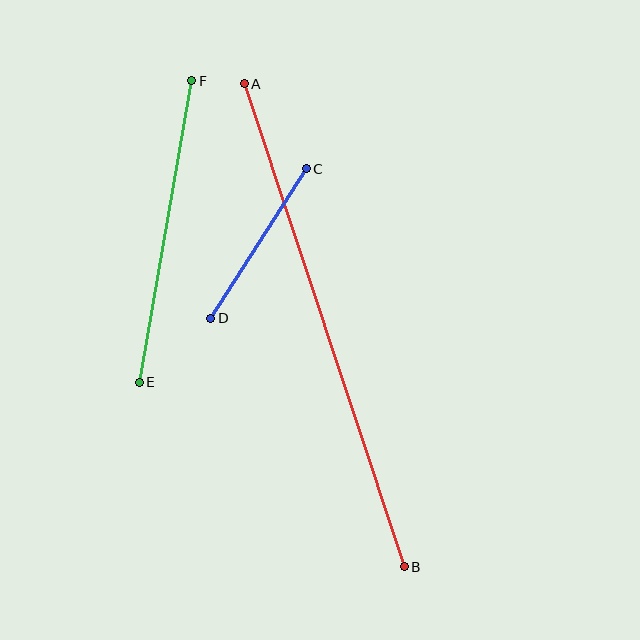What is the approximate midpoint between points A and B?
The midpoint is at approximately (324, 325) pixels.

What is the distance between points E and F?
The distance is approximately 306 pixels.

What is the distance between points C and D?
The distance is approximately 177 pixels.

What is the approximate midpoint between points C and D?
The midpoint is at approximately (259, 244) pixels.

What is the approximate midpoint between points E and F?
The midpoint is at approximately (165, 232) pixels.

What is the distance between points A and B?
The distance is approximately 509 pixels.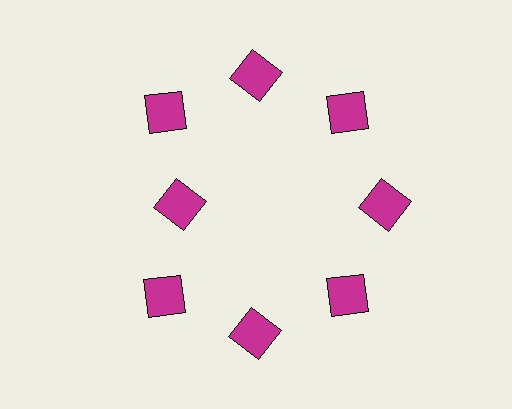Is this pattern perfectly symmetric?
No. The 8 magenta squares are arranged in a ring, but one element near the 9 o'clock position is pulled inward toward the center, breaking the 8-fold rotational symmetry.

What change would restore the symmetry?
The symmetry would be restored by moving it outward, back onto the ring so that all 8 squares sit at equal angles and equal distance from the center.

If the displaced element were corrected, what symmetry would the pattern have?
It would have 8-fold rotational symmetry — the pattern would map onto itself every 45 degrees.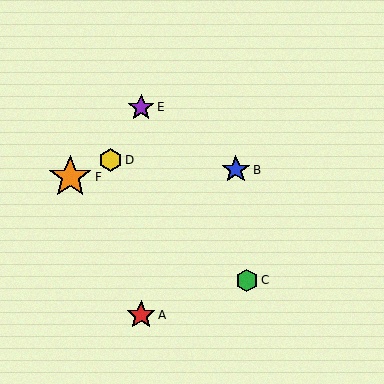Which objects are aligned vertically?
Objects A, E are aligned vertically.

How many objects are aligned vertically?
2 objects (A, E) are aligned vertically.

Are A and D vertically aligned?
No, A is at x≈141 and D is at x≈110.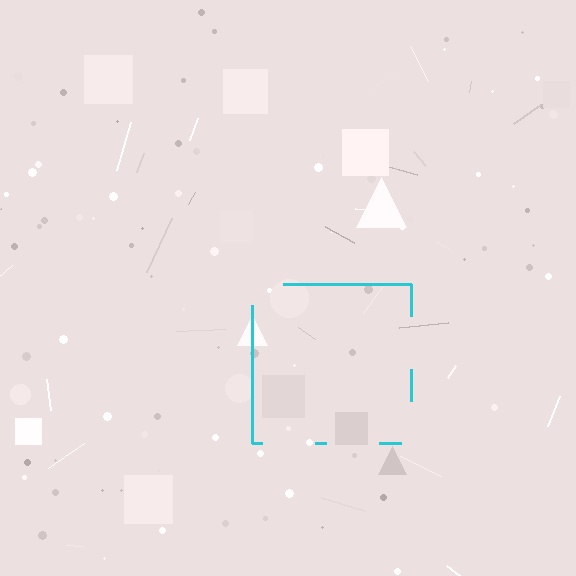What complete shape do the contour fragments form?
The contour fragments form a square.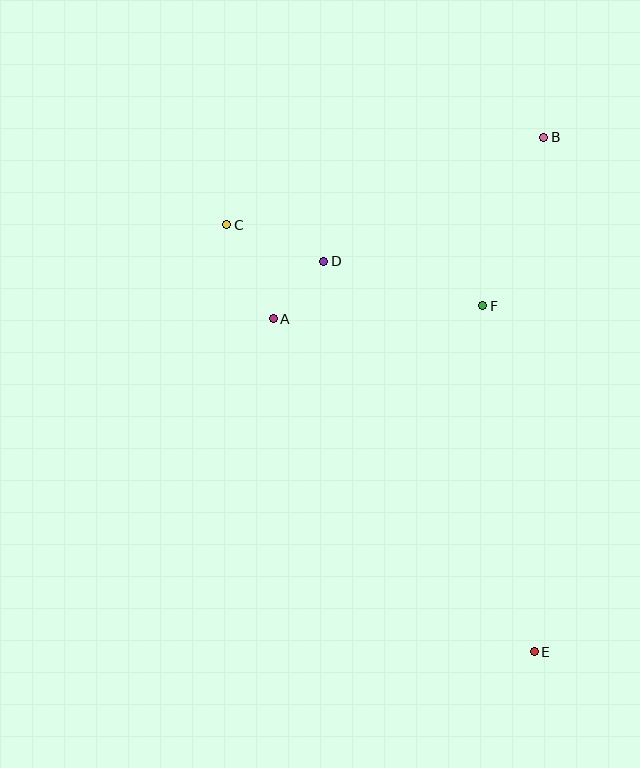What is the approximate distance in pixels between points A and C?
The distance between A and C is approximately 105 pixels.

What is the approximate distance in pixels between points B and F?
The distance between B and F is approximately 179 pixels.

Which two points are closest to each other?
Points A and D are closest to each other.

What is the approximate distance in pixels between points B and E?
The distance between B and E is approximately 515 pixels.